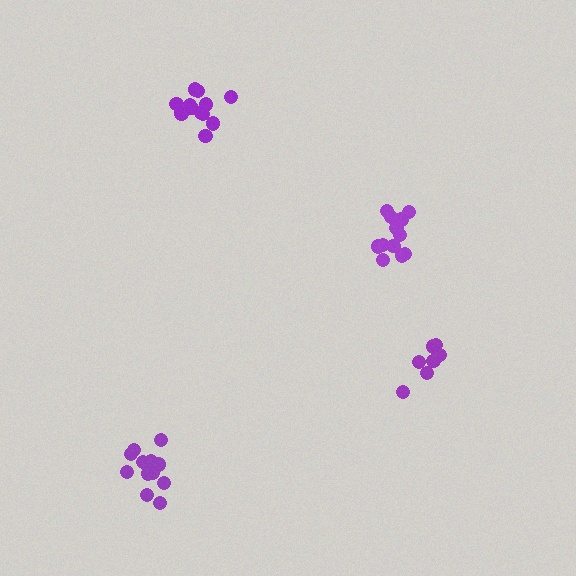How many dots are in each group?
Group 1: 12 dots, Group 2: 12 dots, Group 3: 7 dots, Group 4: 12 dots (43 total).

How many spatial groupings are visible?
There are 4 spatial groupings.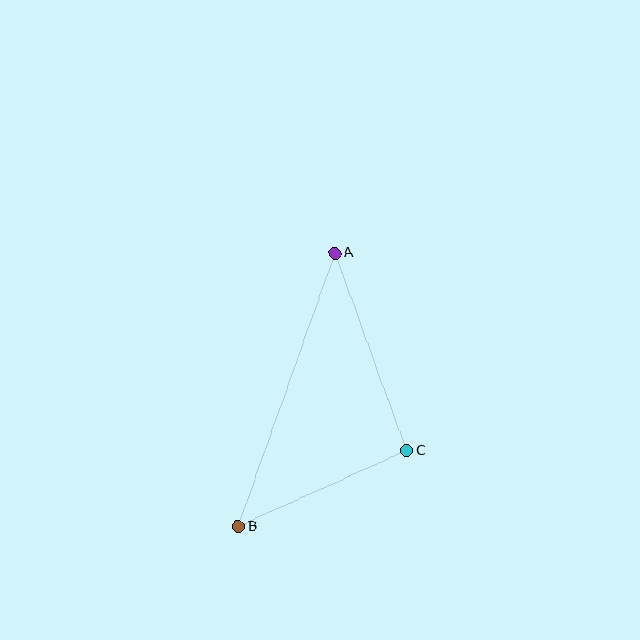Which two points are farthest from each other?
Points A and B are farthest from each other.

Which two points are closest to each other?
Points B and C are closest to each other.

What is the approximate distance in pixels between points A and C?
The distance between A and C is approximately 210 pixels.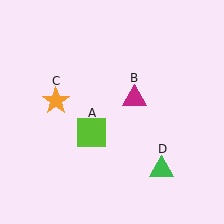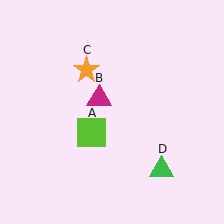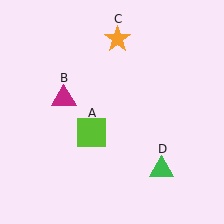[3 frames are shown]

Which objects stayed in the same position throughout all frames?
Lime square (object A) and green triangle (object D) remained stationary.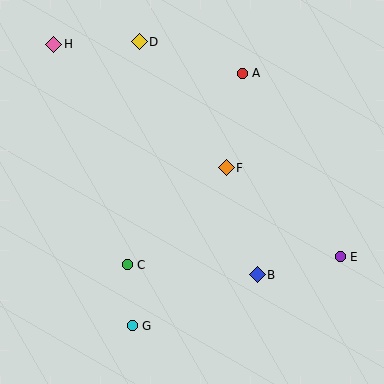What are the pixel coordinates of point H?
Point H is at (54, 44).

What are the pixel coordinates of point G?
Point G is at (132, 326).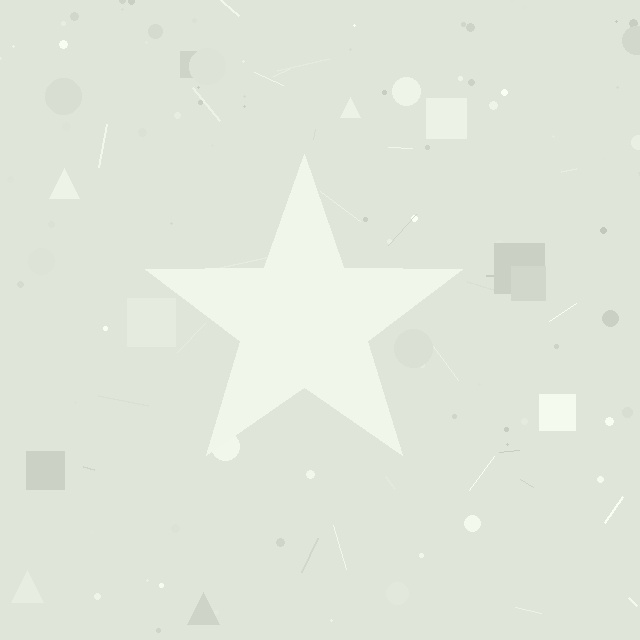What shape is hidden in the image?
A star is hidden in the image.